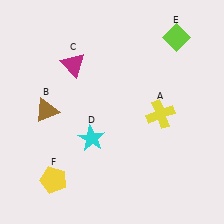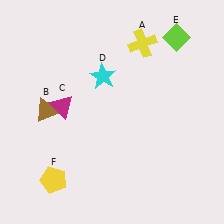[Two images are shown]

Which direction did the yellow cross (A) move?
The yellow cross (A) moved up.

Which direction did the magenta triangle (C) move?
The magenta triangle (C) moved down.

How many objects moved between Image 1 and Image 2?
3 objects moved between the two images.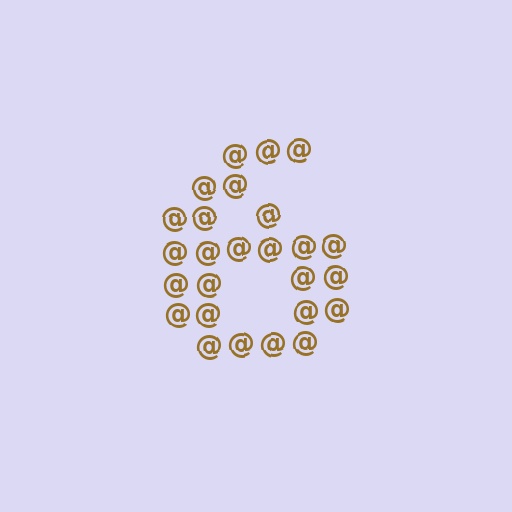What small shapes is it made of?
It is made of small at signs.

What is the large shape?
The large shape is the digit 6.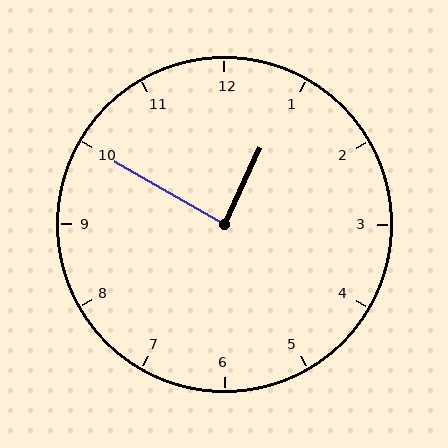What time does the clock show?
12:50.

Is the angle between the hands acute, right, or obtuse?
It is right.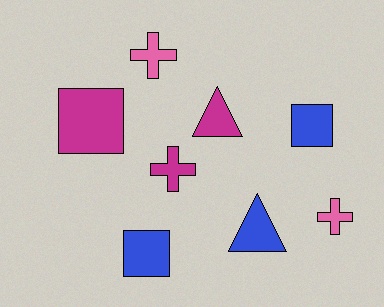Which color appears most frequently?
Magenta, with 3 objects.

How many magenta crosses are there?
There is 1 magenta cross.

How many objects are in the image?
There are 8 objects.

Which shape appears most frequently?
Square, with 3 objects.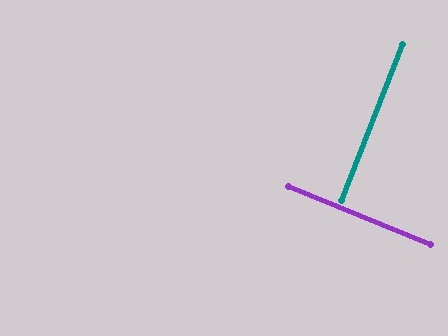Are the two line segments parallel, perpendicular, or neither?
Perpendicular — they meet at approximately 89°.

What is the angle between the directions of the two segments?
Approximately 89 degrees.